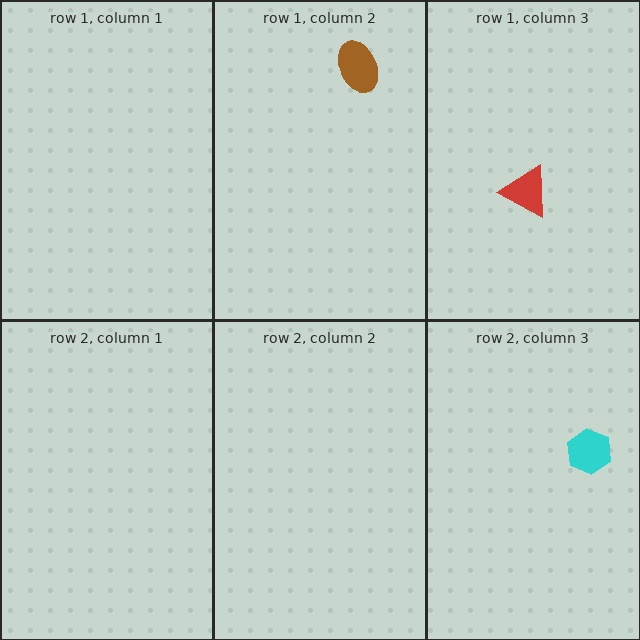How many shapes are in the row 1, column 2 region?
1.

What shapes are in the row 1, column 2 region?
The brown ellipse.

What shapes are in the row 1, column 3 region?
The red triangle.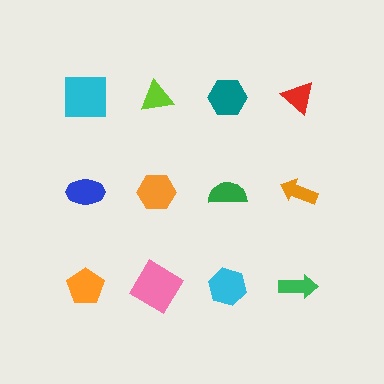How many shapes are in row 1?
4 shapes.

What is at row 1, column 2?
A lime triangle.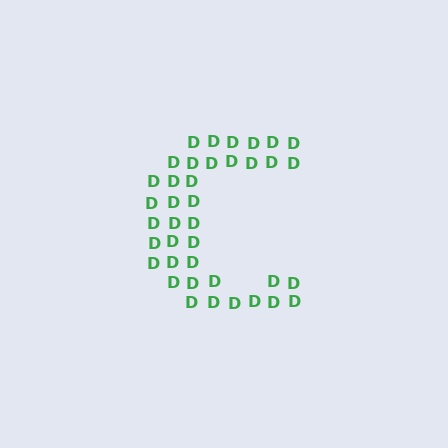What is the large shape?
The large shape is the letter C.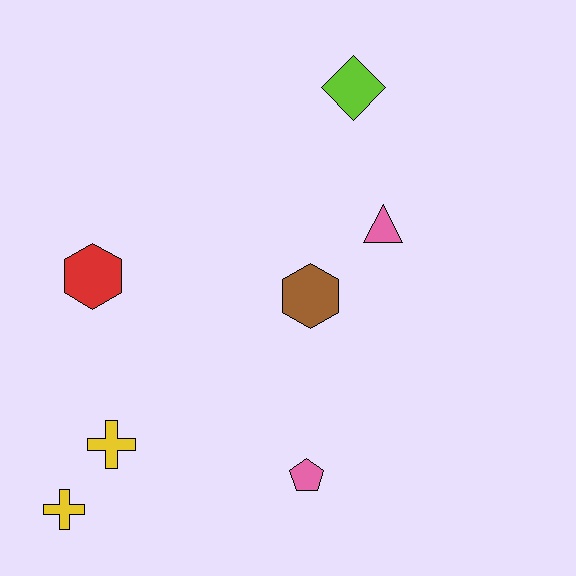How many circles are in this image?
There are no circles.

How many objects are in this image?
There are 7 objects.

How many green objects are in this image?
There are no green objects.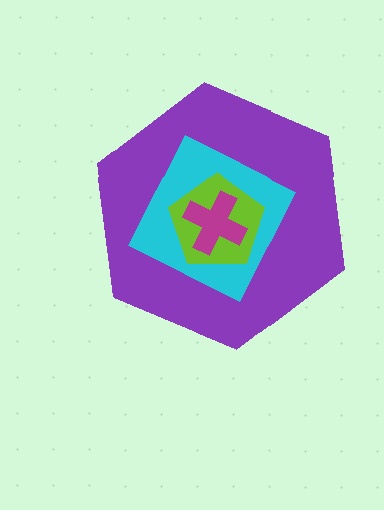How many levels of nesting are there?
4.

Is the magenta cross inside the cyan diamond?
Yes.